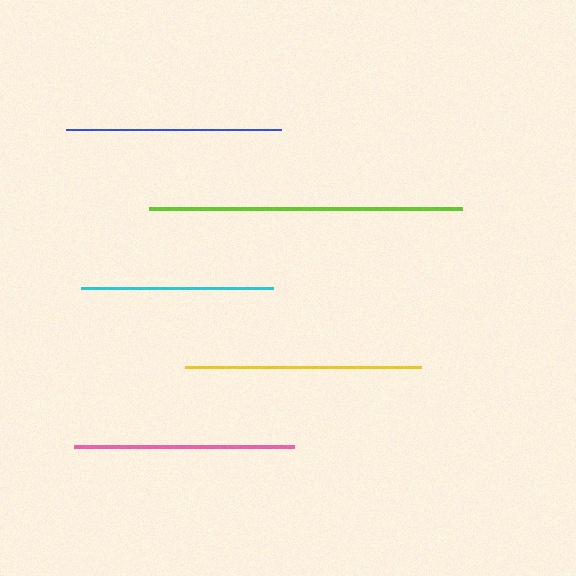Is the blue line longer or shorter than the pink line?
The pink line is longer than the blue line.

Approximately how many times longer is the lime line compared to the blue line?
The lime line is approximately 1.5 times the length of the blue line.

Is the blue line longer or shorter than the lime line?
The lime line is longer than the blue line.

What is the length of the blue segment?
The blue segment is approximately 215 pixels long.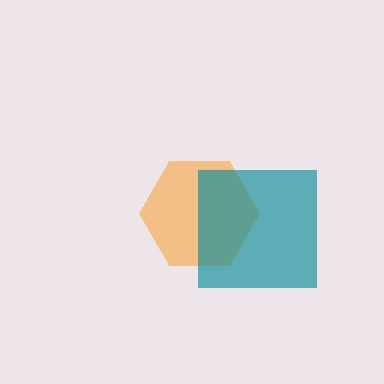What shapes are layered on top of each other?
The layered shapes are: an orange hexagon, a teal square.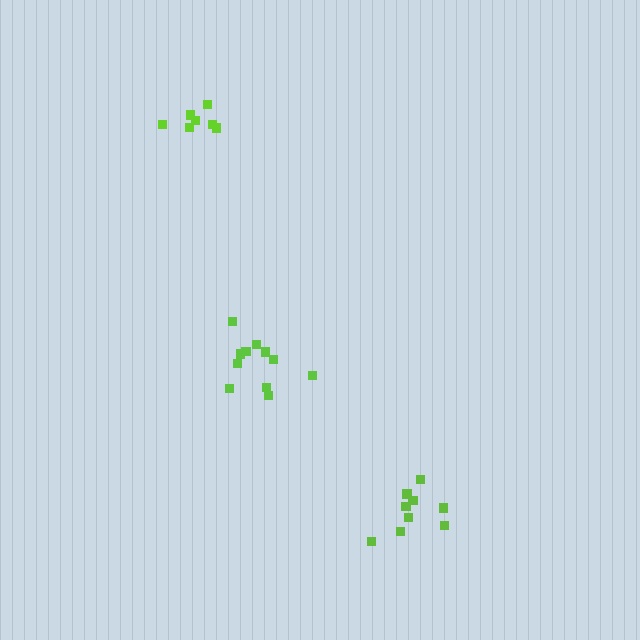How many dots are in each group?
Group 1: 7 dots, Group 2: 11 dots, Group 3: 9 dots (27 total).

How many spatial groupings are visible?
There are 3 spatial groupings.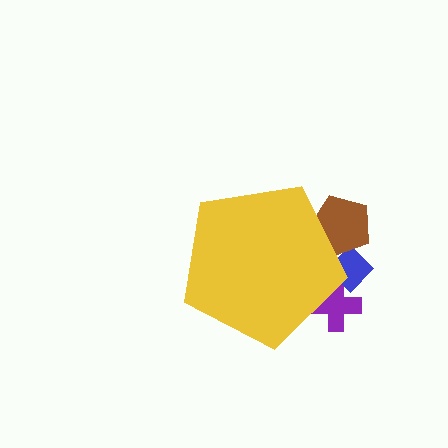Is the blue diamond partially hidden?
Yes, the blue diamond is partially hidden behind the yellow pentagon.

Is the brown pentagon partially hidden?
Yes, the brown pentagon is partially hidden behind the yellow pentagon.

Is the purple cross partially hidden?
Yes, the purple cross is partially hidden behind the yellow pentagon.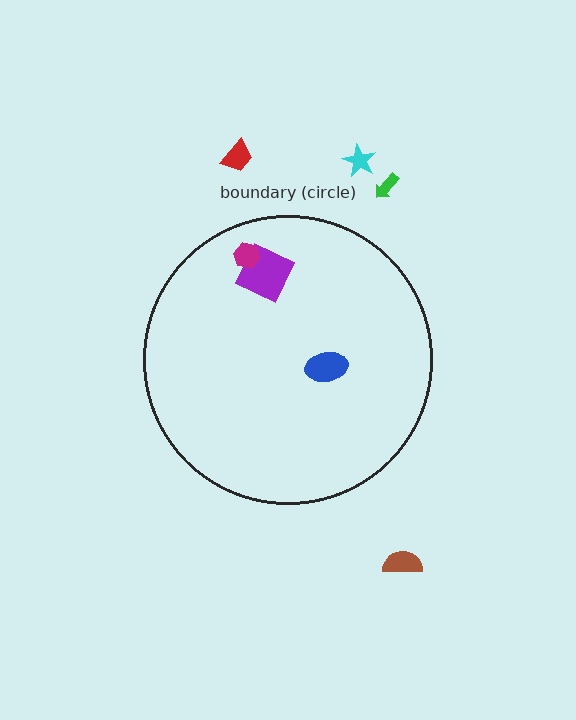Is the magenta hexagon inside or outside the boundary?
Inside.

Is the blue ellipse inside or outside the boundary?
Inside.